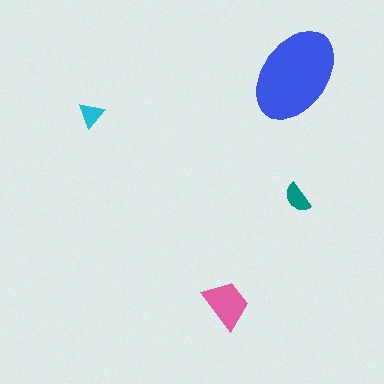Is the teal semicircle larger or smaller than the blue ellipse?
Smaller.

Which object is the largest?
The blue ellipse.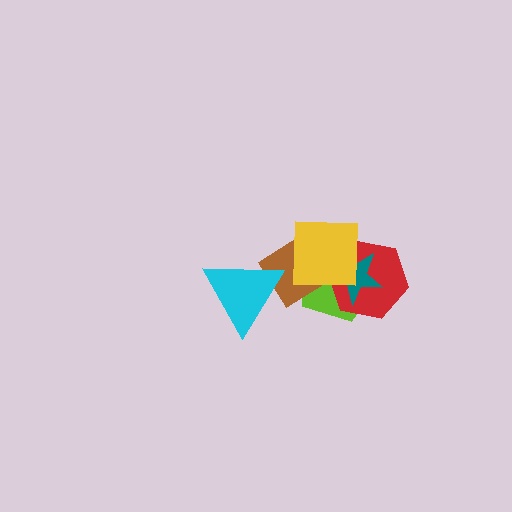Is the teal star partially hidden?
Yes, it is partially covered by another shape.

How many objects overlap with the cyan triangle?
1 object overlaps with the cyan triangle.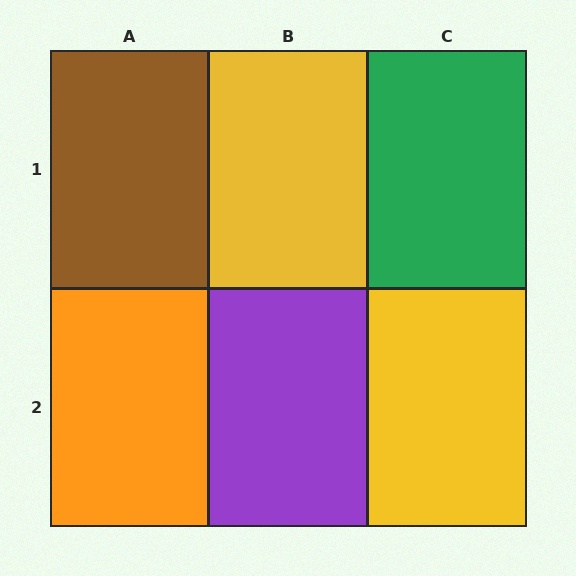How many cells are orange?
1 cell is orange.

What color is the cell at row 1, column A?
Brown.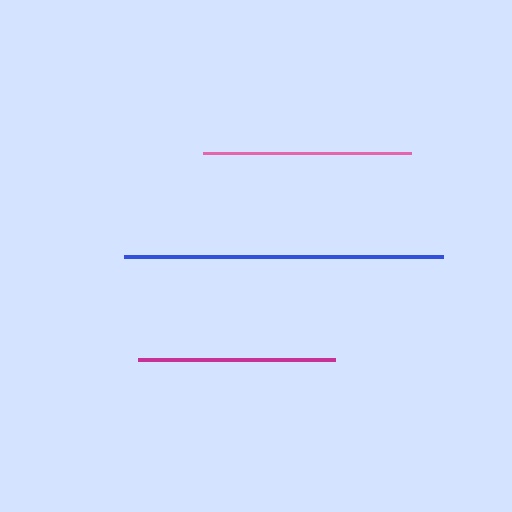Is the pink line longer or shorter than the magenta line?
The pink line is longer than the magenta line.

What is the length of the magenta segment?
The magenta segment is approximately 196 pixels long.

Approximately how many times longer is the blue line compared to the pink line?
The blue line is approximately 1.5 times the length of the pink line.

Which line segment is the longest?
The blue line is the longest at approximately 319 pixels.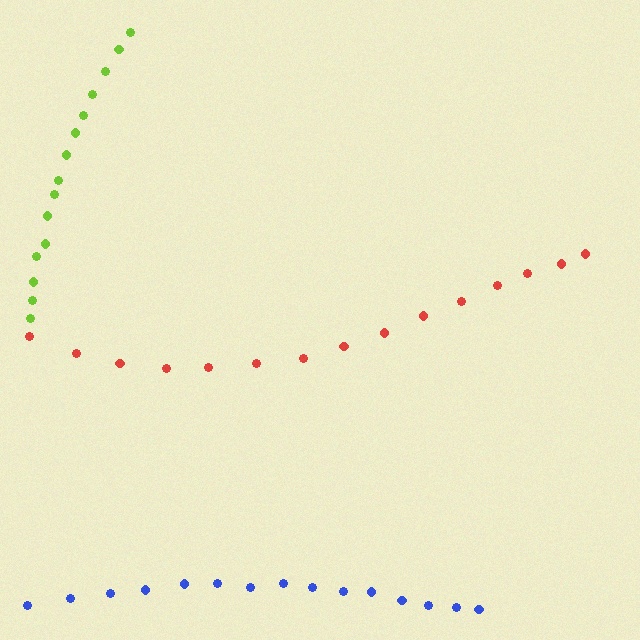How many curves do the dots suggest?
There are 3 distinct paths.